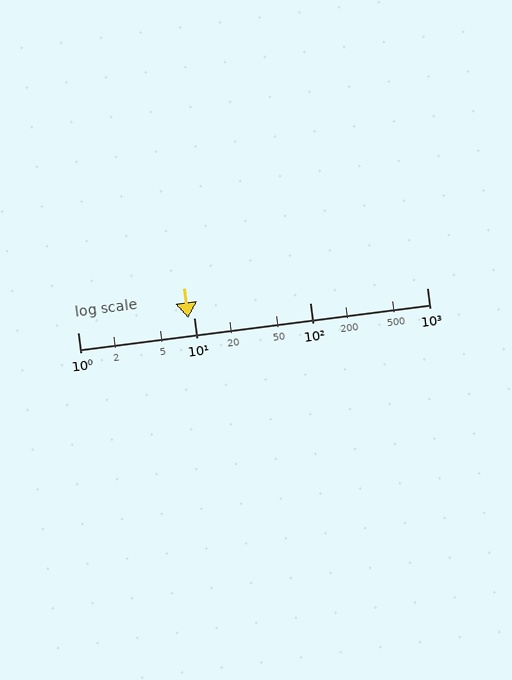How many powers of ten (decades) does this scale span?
The scale spans 3 decades, from 1 to 1000.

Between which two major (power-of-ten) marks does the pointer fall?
The pointer is between 1 and 10.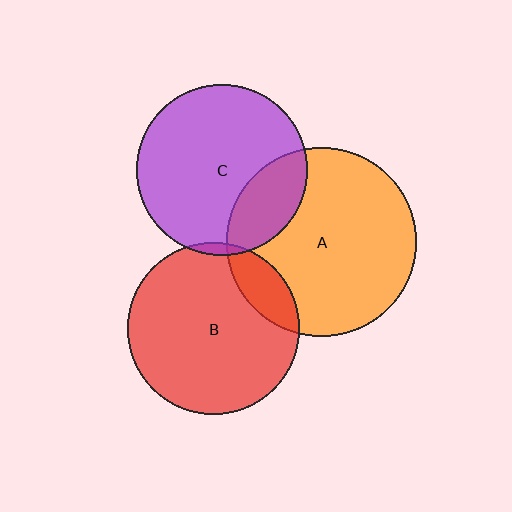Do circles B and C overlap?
Yes.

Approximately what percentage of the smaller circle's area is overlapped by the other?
Approximately 5%.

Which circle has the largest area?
Circle A (orange).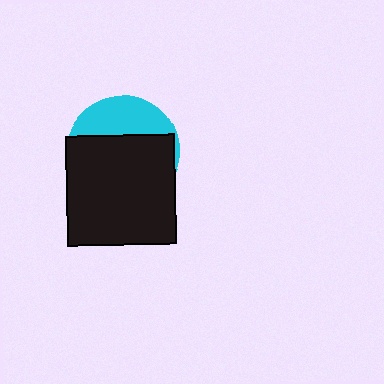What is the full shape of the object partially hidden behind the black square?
The partially hidden object is a cyan circle.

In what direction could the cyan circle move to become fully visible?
The cyan circle could move up. That would shift it out from behind the black square entirely.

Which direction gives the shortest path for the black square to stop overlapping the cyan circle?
Moving down gives the shortest separation.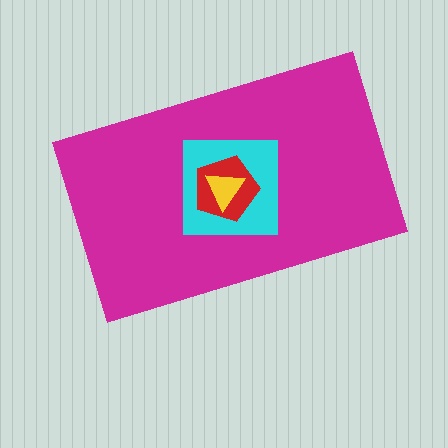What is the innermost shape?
The yellow triangle.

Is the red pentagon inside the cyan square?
Yes.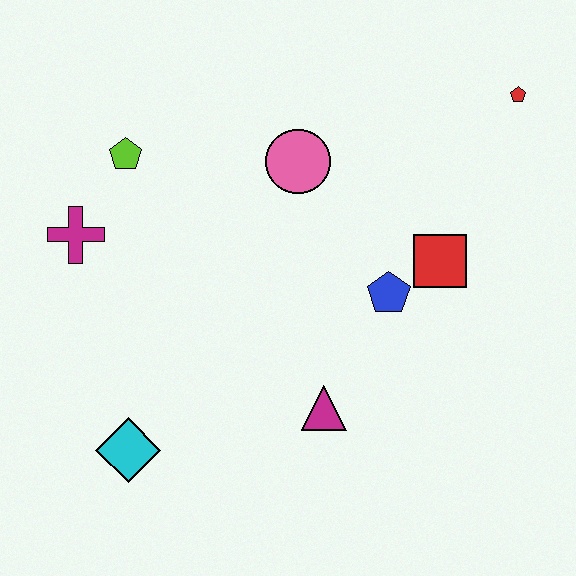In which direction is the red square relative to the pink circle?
The red square is to the right of the pink circle.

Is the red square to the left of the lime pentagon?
No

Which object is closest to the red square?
The blue pentagon is closest to the red square.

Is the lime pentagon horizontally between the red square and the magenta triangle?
No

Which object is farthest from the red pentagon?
The cyan diamond is farthest from the red pentagon.